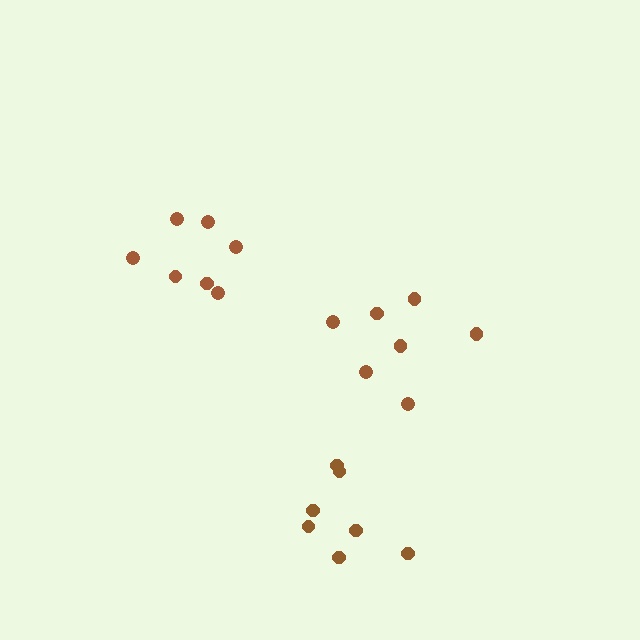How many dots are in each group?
Group 1: 7 dots, Group 2: 7 dots, Group 3: 7 dots (21 total).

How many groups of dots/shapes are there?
There are 3 groups.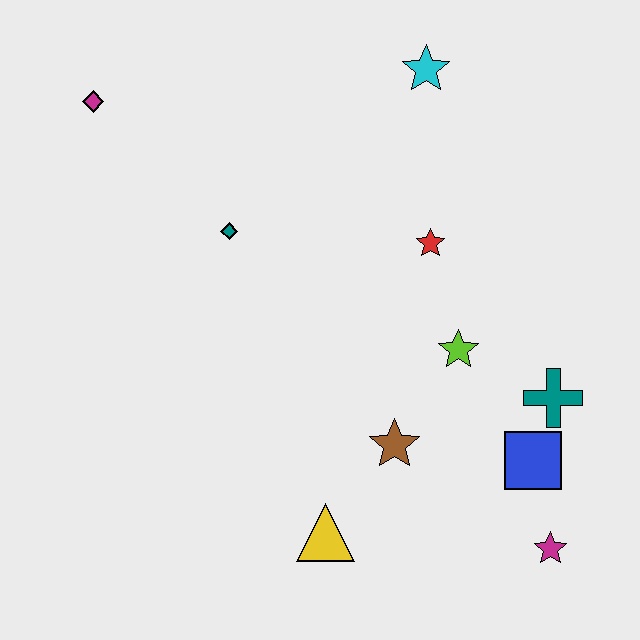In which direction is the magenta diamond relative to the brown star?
The magenta diamond is above the brown star.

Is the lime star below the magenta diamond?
Yes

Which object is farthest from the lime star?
The magenta diamond is farthest from the lime star.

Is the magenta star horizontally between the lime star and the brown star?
No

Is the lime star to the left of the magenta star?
Yes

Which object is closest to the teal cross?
The blue square is closest to the teal cross.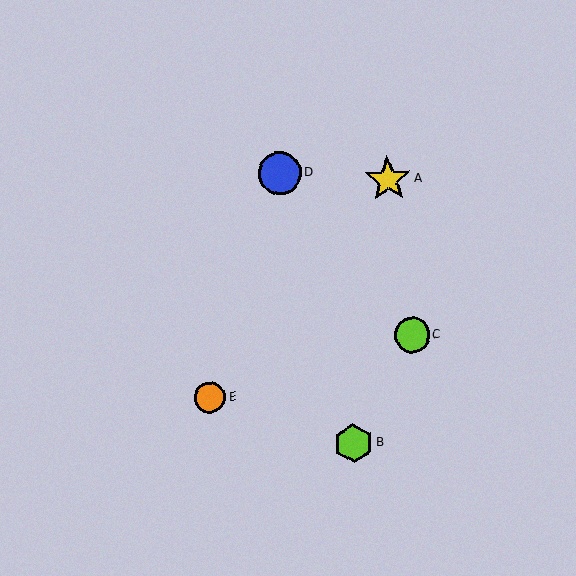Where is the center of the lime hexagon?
The center of the lime hexagon is at (353, 443).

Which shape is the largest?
The yellow star (labeled A) is the largest.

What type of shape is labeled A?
Shape A is a yellow star.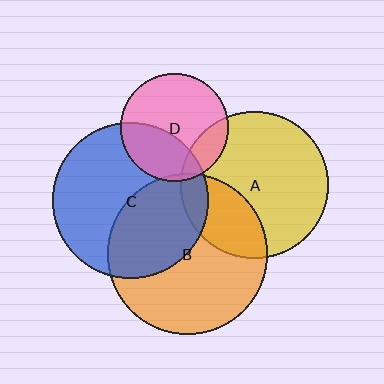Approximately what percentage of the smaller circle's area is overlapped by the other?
Approximately 35%.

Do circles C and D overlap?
Yes.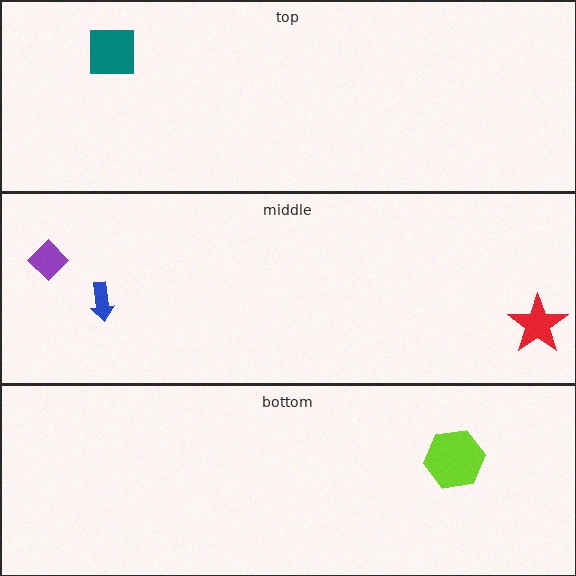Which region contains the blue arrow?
The middle region.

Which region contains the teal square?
The top region.